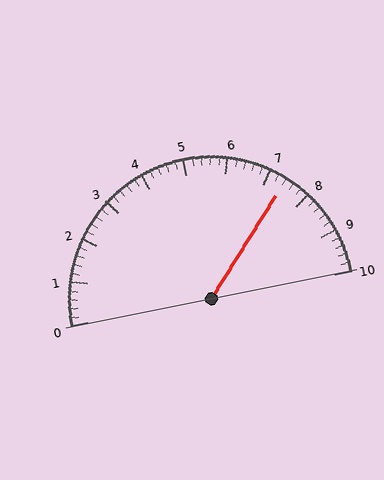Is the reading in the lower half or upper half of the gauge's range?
The reading is in the upper half of the range (0 to 10).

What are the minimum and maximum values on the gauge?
The gauge ranges from 0 to 10.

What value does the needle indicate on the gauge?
The needle indicates approximately 7.4.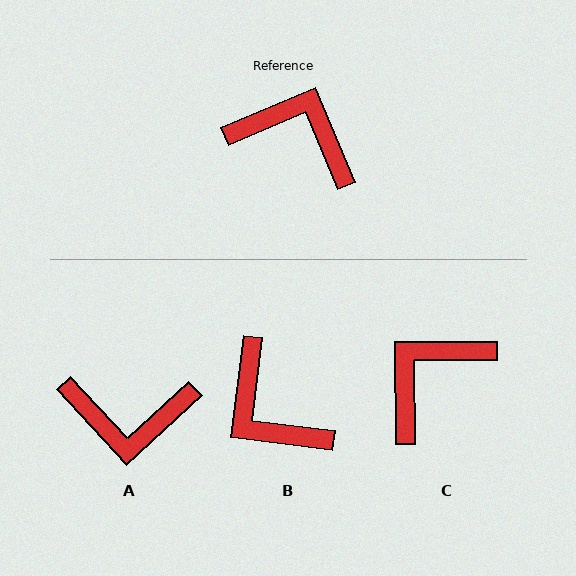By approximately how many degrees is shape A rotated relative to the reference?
Approximately 160 degrees clockwise.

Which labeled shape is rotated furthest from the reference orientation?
A, about 160 degrees away.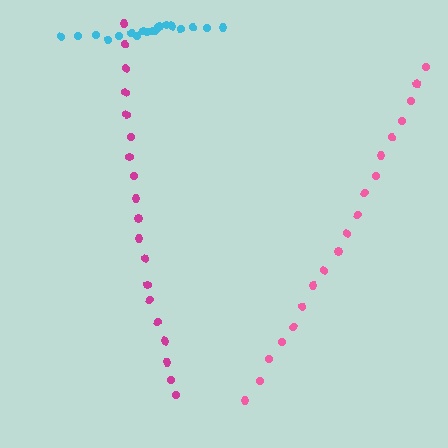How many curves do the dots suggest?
There are 3 distinct paths.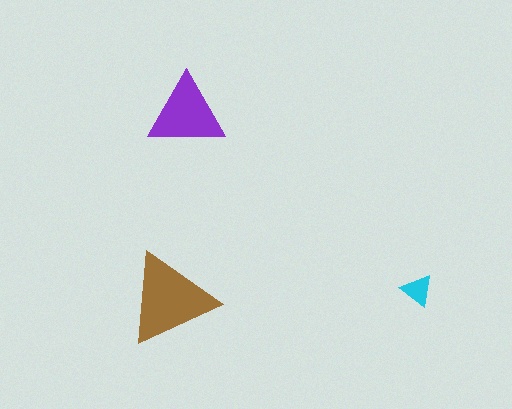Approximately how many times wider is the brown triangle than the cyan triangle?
About 3 times wider.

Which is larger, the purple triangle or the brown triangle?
The brown one.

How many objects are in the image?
There are 3 objects in the image.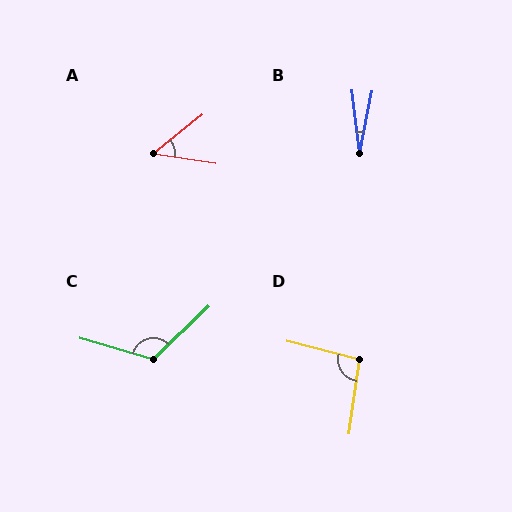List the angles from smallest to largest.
B (18°), A (47°), D (96°), C (120°).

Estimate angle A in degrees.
Approximately 47 degrees.